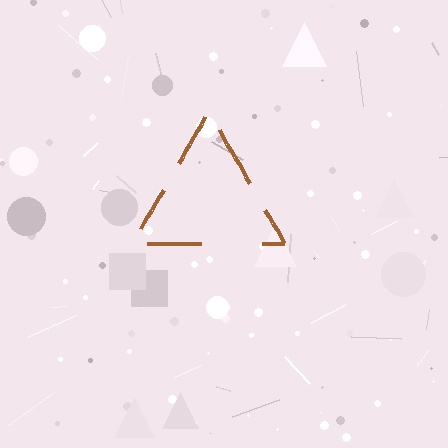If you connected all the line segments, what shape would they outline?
They would outline a triangle.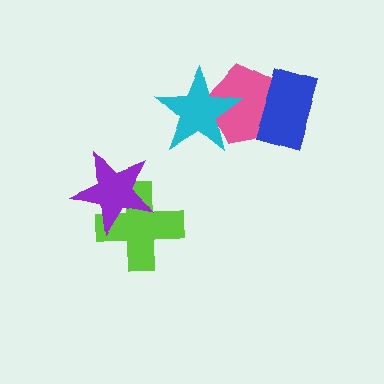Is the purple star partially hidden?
No, no other shape covers it.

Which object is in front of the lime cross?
The purple star is in front of the lime cross.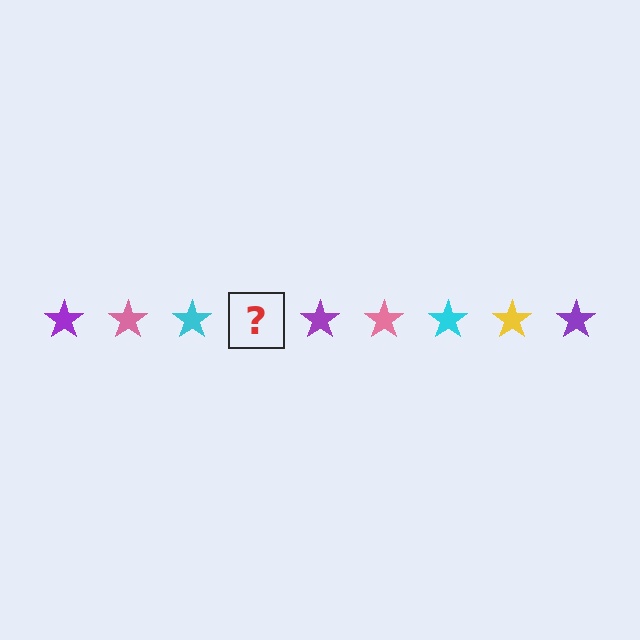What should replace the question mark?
The question mark should be replaced with a yellow star.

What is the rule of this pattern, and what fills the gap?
The rule is that the pattern cycles through purple, pink, cyan, yellow stars. The gap should be filled with a yellow star.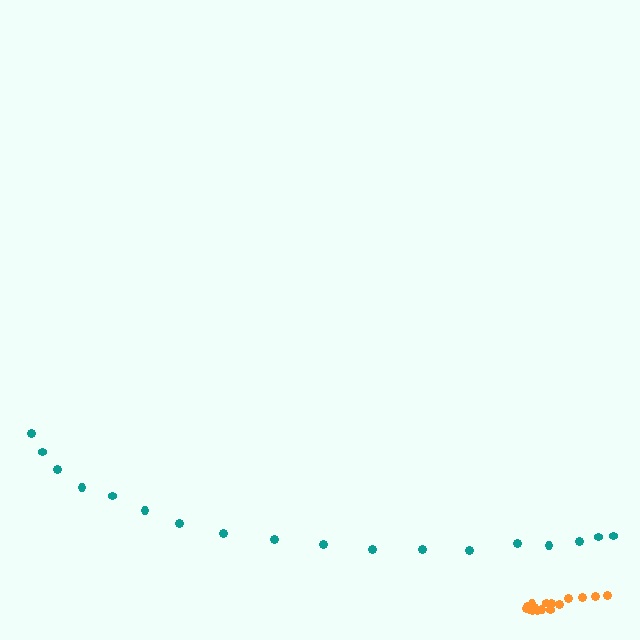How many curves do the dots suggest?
There are 2 distinct paths.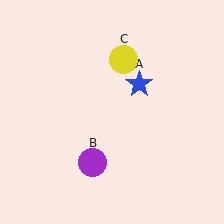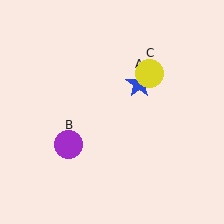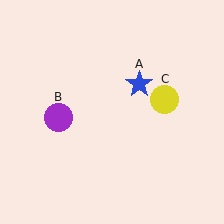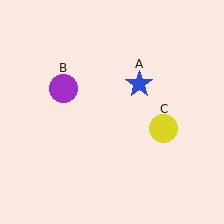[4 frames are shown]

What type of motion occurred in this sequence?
The purple circle (object B), yellow circle (object C) rotated clockwise around the center of the scene.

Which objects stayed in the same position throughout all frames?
Blue star (object A) remained stationary.